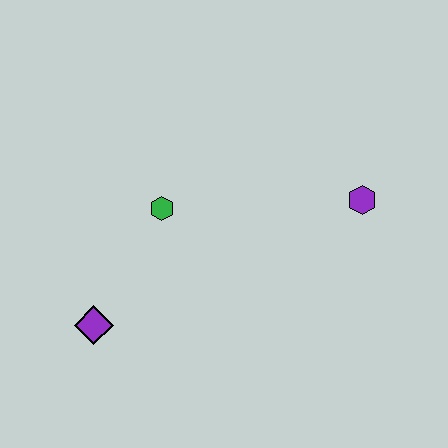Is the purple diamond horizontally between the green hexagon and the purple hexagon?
No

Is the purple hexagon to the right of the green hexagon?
Yes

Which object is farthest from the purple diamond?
The purple hexagon is farthest from the purple diamond.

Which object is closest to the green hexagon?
The purple diamond is closest to the green hexagon.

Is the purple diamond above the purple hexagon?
No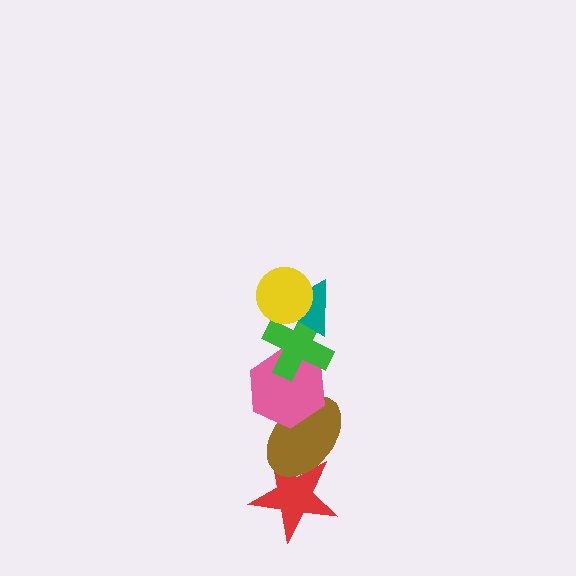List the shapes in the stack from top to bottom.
From top to bottom: the yellow circle, the teal triangle, the green cross, the pink hexagon, the brown ellipse, the red star.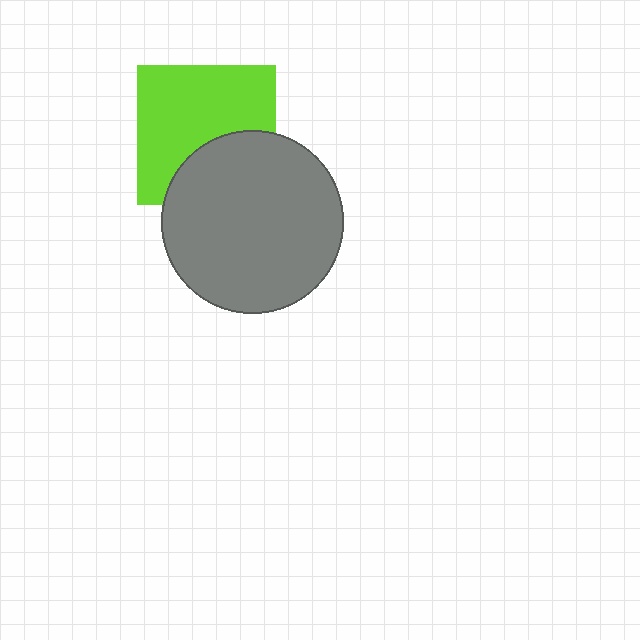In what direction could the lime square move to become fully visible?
The lime square could move up. That would shift it out from behind the gray circle entirely.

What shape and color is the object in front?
The object in front is a gray circle.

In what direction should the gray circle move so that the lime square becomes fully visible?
The gray circle should move down. That is the shortest direction to clear the overlap and leave the lime square fully visible.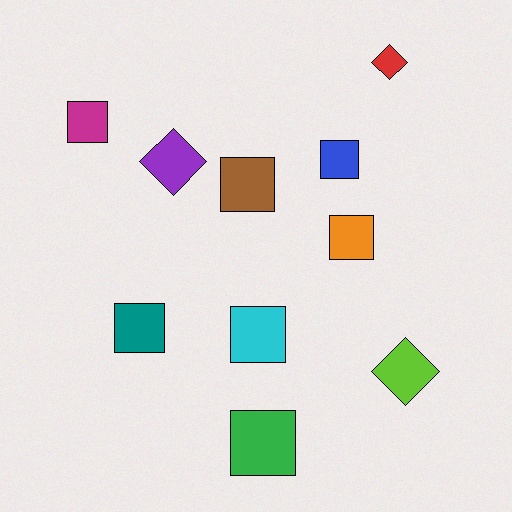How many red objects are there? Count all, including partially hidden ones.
There is 1 red object.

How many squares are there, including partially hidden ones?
There are 7 squares.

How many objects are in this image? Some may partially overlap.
There are 10 objects.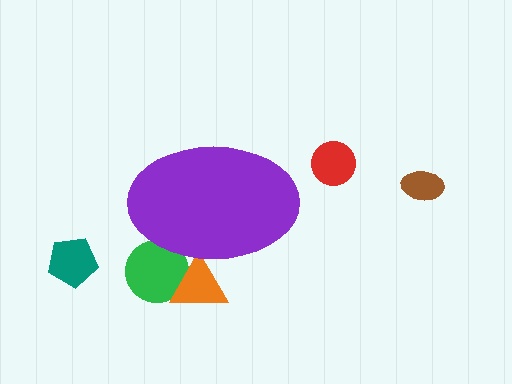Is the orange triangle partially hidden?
Yes, the orange triangle is partially hidden behind the purple ellipse.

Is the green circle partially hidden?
Yes, the green circle is partially hidden behind the purple ellipse.